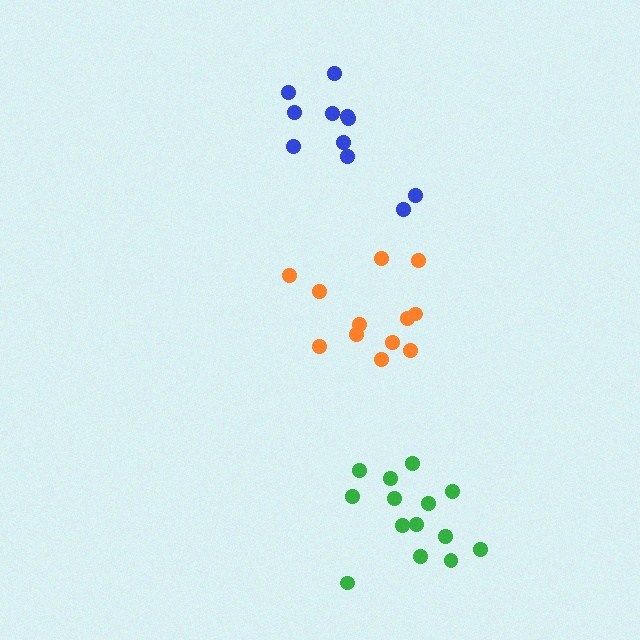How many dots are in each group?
Group 1: 14 dots, Group 2: 11 dots, Group 3: 12 dots (37 total).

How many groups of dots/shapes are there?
There are 3 groups.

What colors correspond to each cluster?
The clusters are colored: green, blue, orange.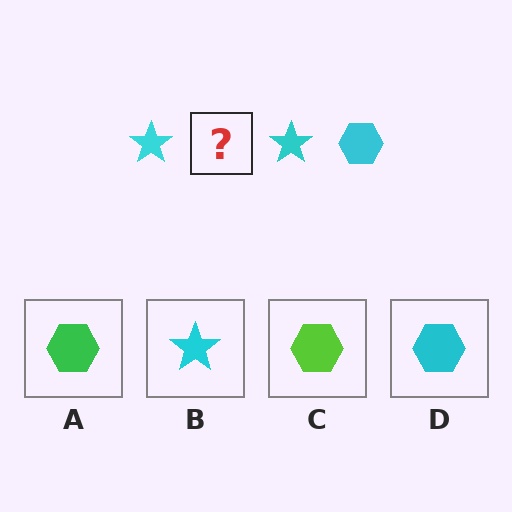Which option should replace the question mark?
Option D.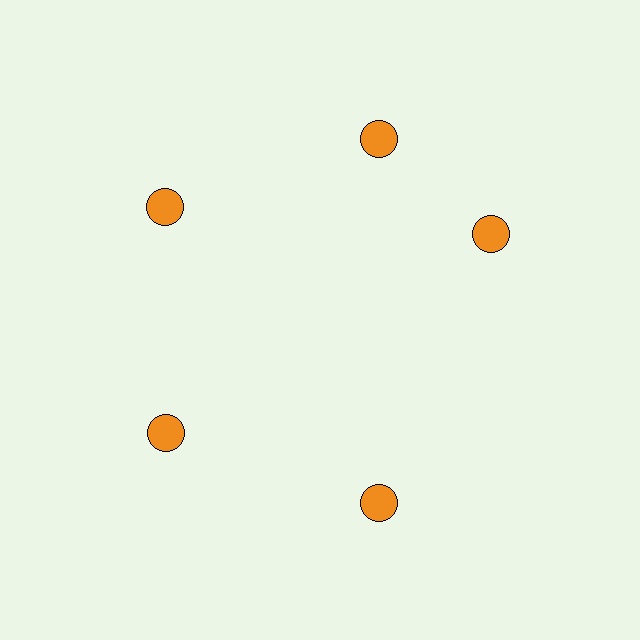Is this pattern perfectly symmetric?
No. The 5 orange circles are arranged in a ring, but one element near the 3 o'clock position is rotated out of alignment along the ring, breaking the 5-fold rotational symmetry.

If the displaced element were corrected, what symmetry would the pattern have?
It would have 5-fold rotational symmetry — the pattern would map onto itself every 72 degrees.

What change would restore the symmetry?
The symmetry would be restored by rotating it back into even spacing with its neighbors so that all 5 circles sit at equal angles and equal distance from the center.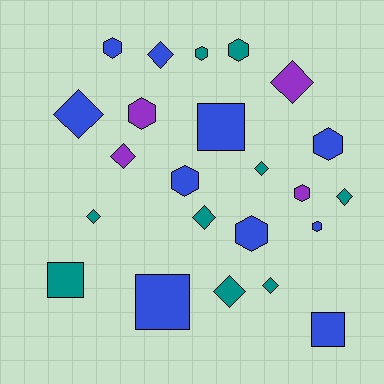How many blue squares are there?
There are 3 blue squares.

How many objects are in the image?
There are 23 objects.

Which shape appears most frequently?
Diamond, with 10 objects.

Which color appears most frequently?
Blue, with 10 objects.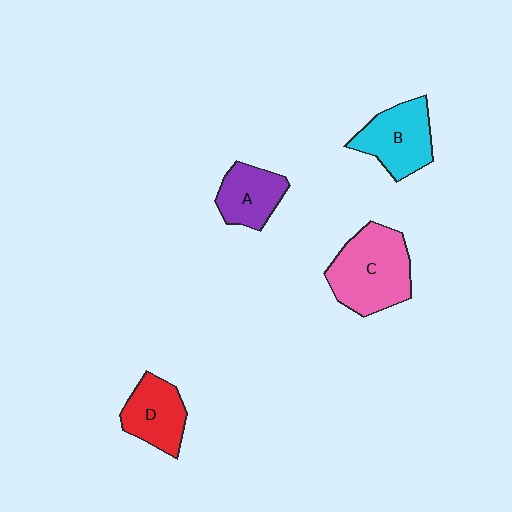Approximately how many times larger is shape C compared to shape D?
Approximately 1.6 times.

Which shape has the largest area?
Shape C (pink).